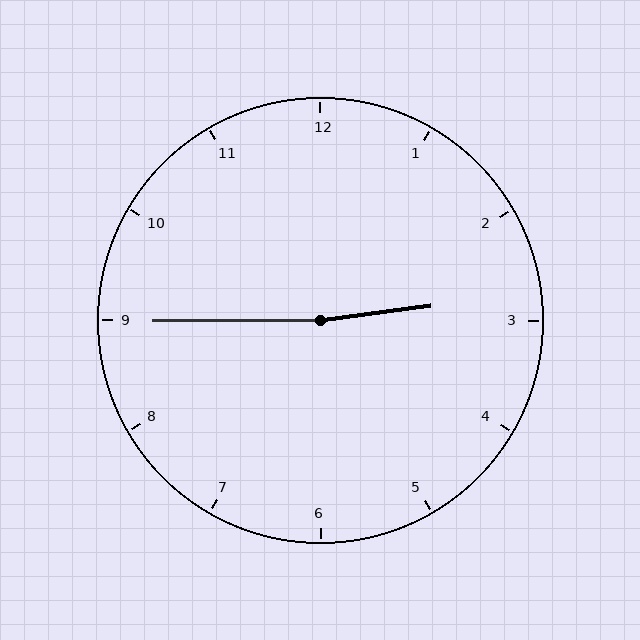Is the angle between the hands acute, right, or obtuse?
It is obtuse.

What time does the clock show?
2:45.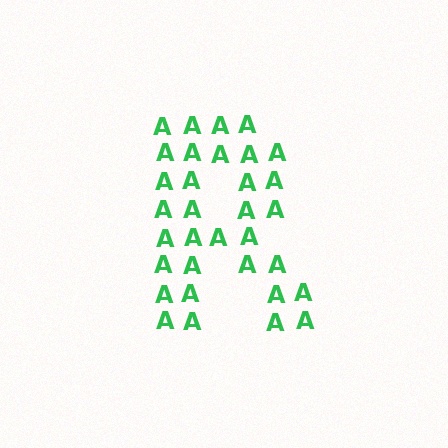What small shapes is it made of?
It is made of small letter A's.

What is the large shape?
The large shape is the letter R.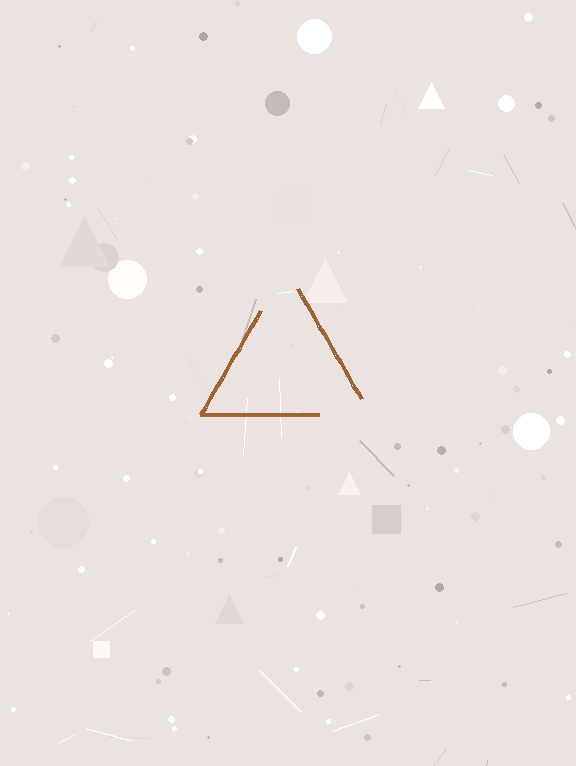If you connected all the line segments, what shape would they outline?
They would outline a triangle.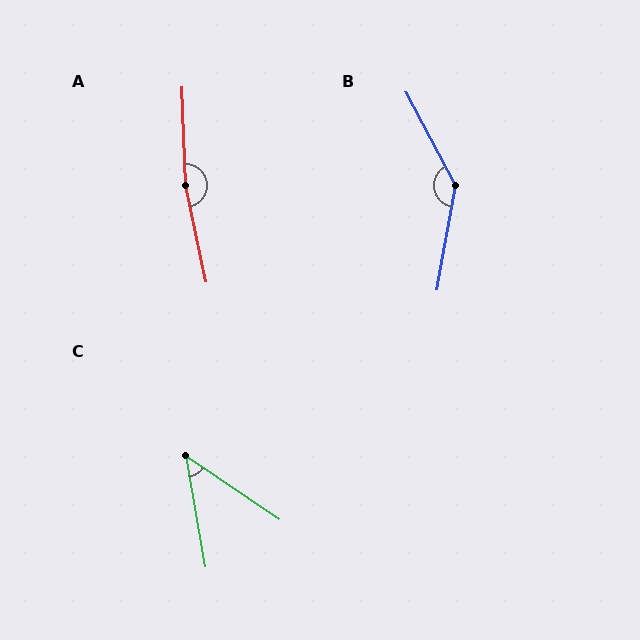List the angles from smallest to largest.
C (46°), B (142°), A (170°).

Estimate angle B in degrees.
Approximately 142 degrees.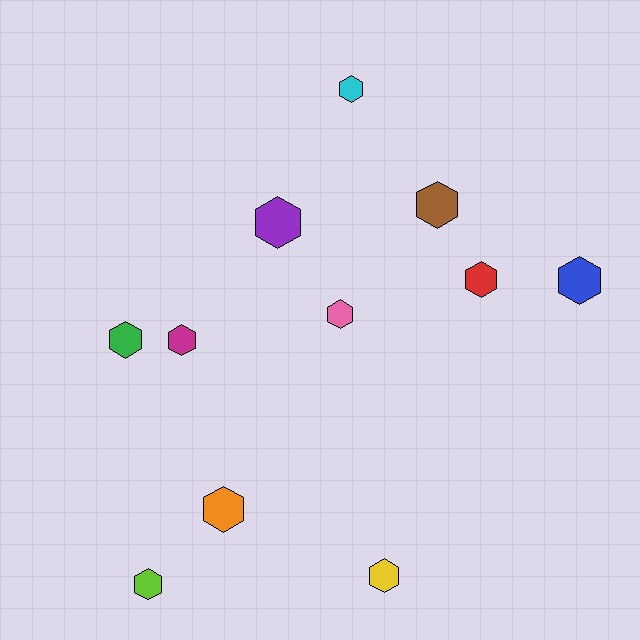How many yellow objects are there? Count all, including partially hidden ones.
There is 1 yellow object.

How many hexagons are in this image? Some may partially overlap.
There are 11 hexagons.